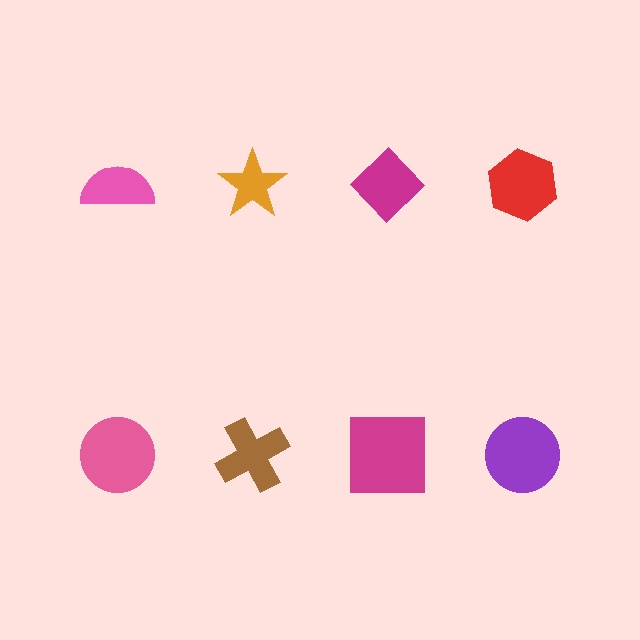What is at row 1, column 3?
A magenta diamond.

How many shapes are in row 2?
4 shapes.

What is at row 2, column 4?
A purple circle.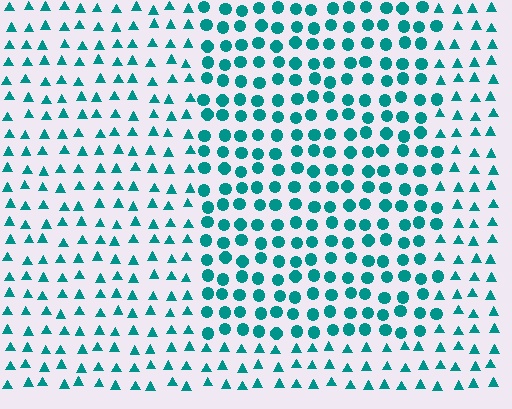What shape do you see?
I see a rectangle.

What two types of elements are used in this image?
The image uses circles inside the rectangle region and triangles outside it.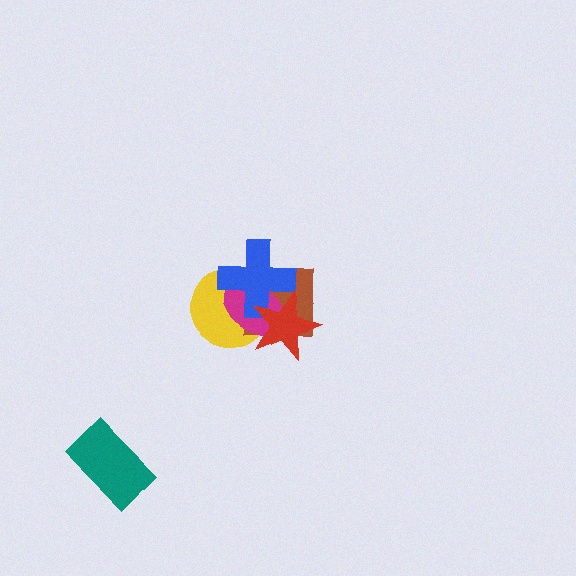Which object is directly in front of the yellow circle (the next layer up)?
The brown square is directly in front of the yellow circle.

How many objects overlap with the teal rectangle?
0 objects overlap with the teal rectangle.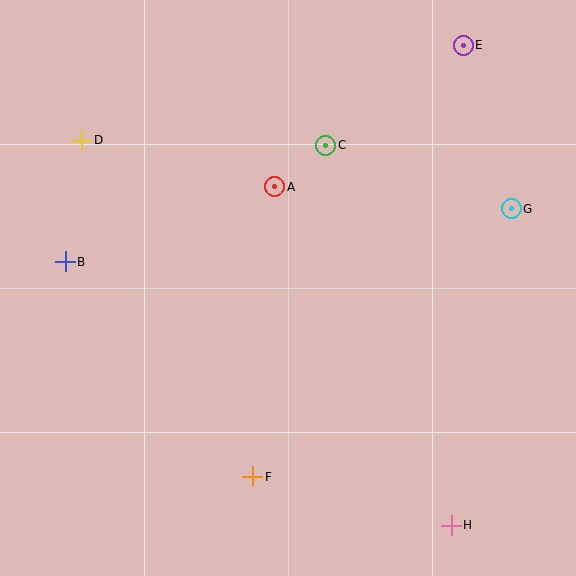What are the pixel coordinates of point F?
Point F is at (253, 477).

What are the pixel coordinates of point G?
Point G is at (511, 209).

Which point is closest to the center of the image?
Point A at (275, 187) is closest to the center.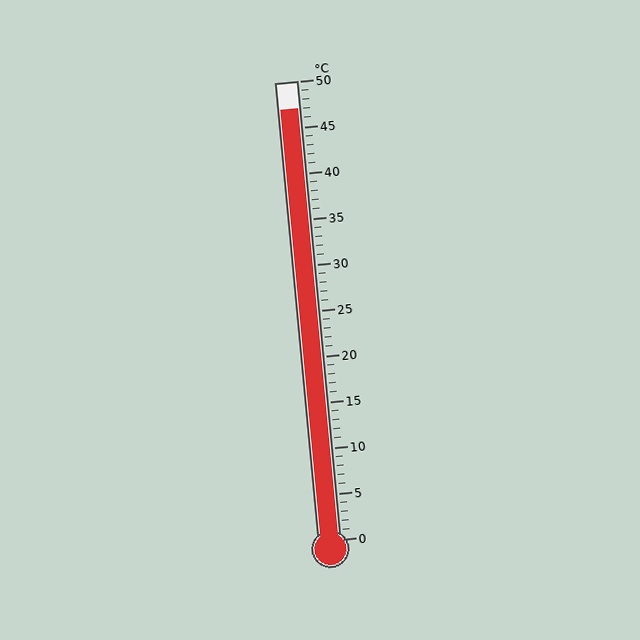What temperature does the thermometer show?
The thermometer shows approximately 47°C.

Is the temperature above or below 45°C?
The temperature is above 45°C.